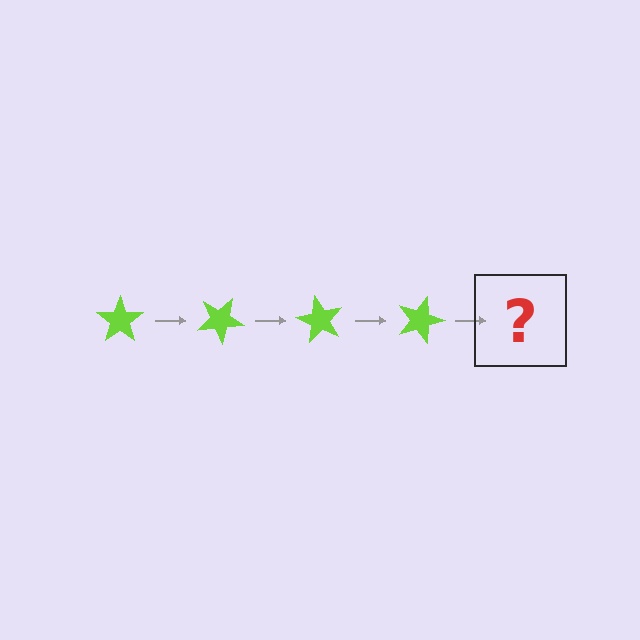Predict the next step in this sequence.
The next step is a lime star rotated 120 degrees.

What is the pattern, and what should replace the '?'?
The pattern is that the star rotates 30 degrees each step. The '?' should be a lime star rotated 120 degrees.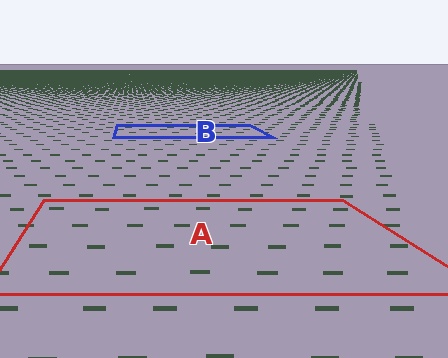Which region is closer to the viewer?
Region A is closer. The texture elements there are larger and more spread out.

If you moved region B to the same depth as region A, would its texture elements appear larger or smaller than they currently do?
They would appear larger. At a closer depth, the same texture elements are projected at a bigger on-screen size.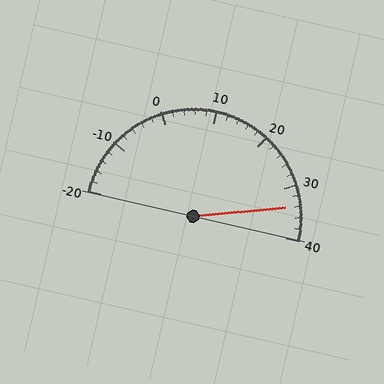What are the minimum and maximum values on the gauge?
The gauge ranges from -20 to 40.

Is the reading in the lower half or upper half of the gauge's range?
The reading is in the upper half of the range (-20 to 40).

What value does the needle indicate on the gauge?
The needle indicates approximately 34.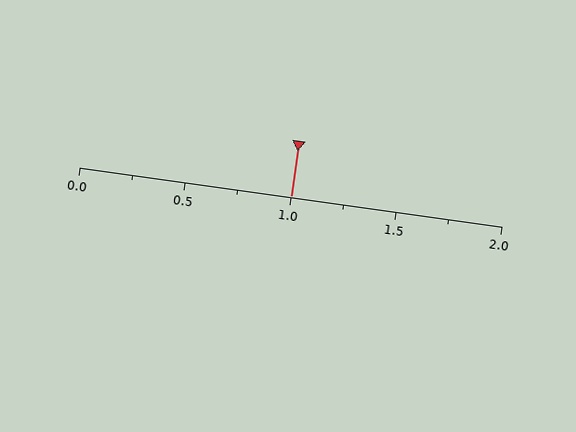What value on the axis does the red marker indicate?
The marker indicates approximately 1.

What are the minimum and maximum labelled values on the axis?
The axis runs from 0.0 to 2.0.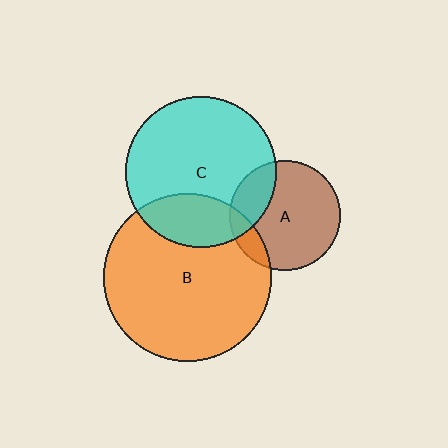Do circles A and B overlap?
Yes.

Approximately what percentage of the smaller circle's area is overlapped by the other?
Approximately 15%.